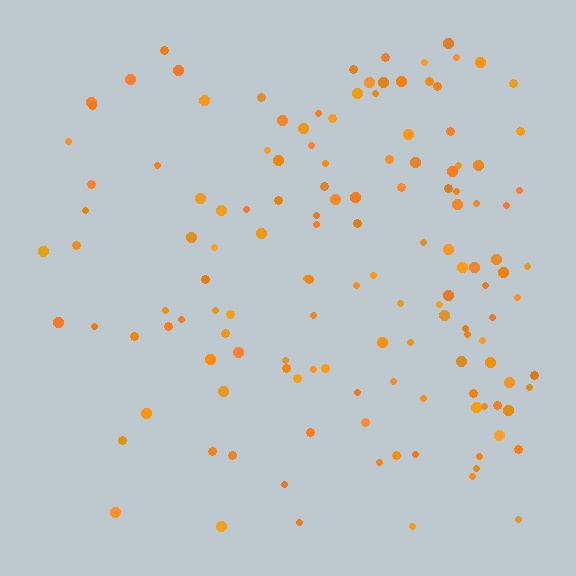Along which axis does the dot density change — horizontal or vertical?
Horizontal.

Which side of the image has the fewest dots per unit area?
The left.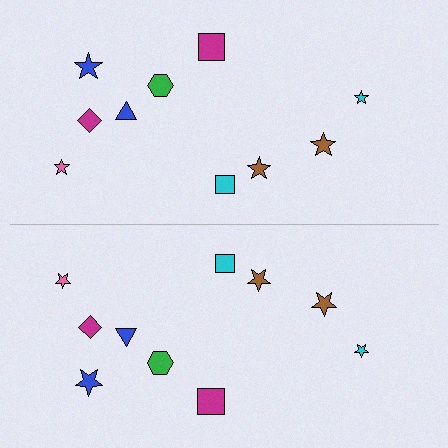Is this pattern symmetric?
Yes, this pattern has bilateral (reflection) symmetry.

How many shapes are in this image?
There are 20 shapes in this image.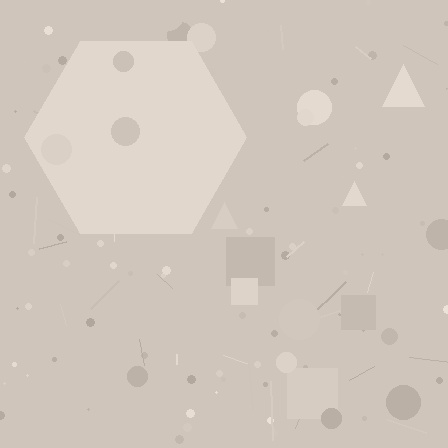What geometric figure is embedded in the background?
A hexagon is embedded in the background.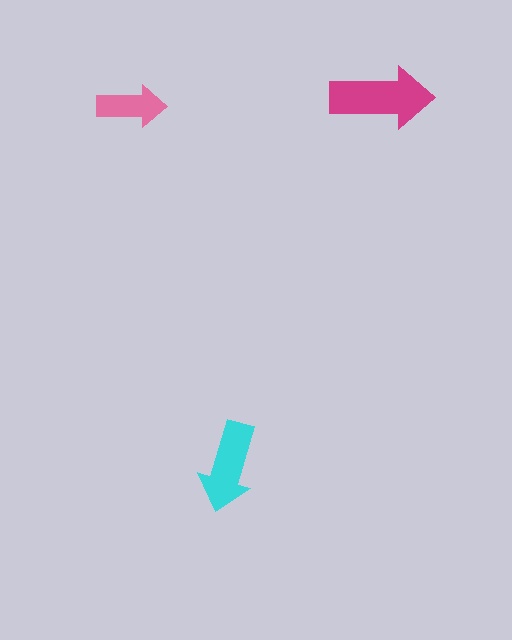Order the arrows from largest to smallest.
the magenta one, the cyan one, the pink one.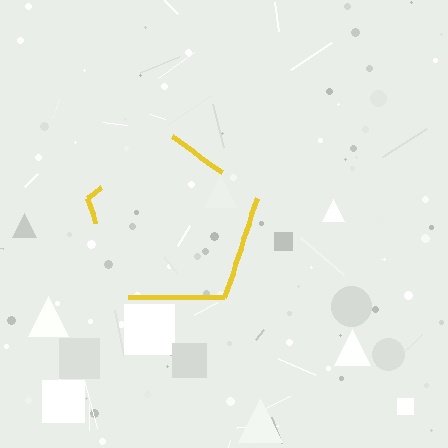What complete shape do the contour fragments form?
The contour fragments form a pentagon.